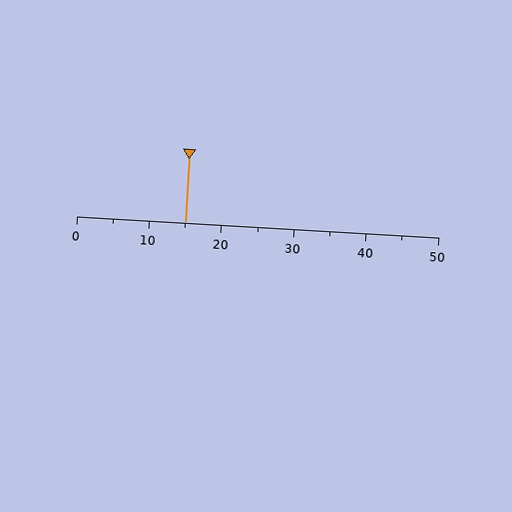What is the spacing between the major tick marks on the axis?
The major ticks are spaced 10 apart.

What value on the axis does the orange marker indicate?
The marker indicates approximately 15.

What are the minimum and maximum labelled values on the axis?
The axis runs from 0 to 50.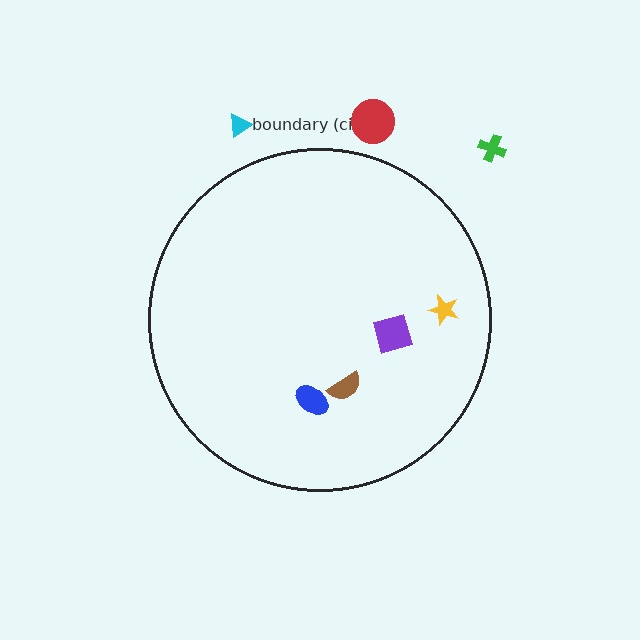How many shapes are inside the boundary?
4 inside, 3 outside.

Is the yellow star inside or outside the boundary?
Inside.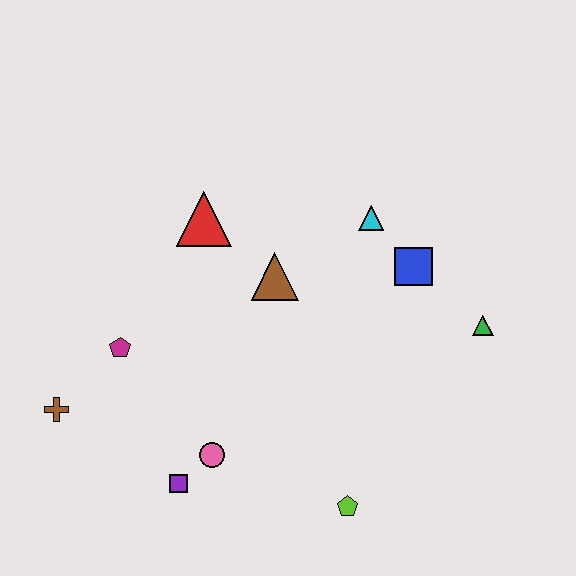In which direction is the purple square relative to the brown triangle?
The purple square is below the brown triangle.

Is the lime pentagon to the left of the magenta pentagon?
No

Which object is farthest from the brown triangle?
The brown cross is farthest from the brown triangle.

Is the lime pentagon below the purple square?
Yes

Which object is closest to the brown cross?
The magenta pentagon is closest to the brown cross.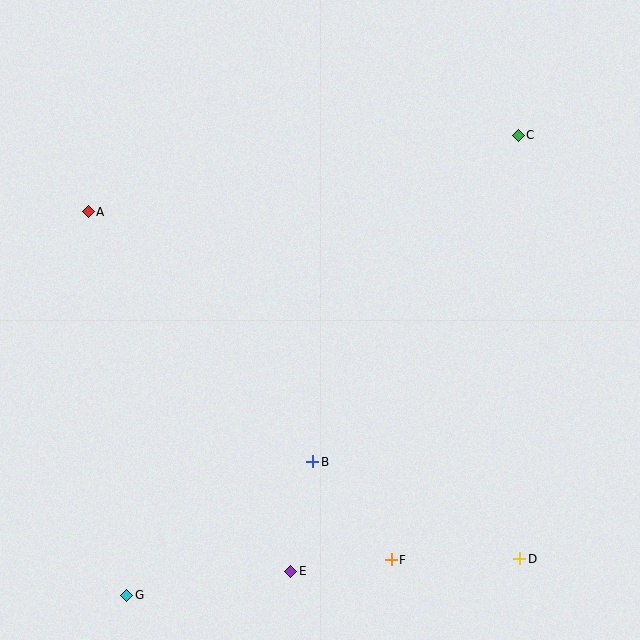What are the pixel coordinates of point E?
Point E is at (291, 571).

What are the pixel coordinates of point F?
Point F is at (391, 560).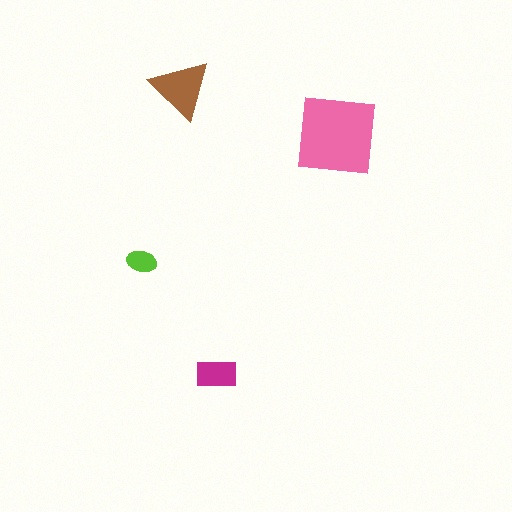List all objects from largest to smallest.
The pink square, the brown triangle, the magenta rectangle, the lime ellipse.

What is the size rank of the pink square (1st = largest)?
1st.